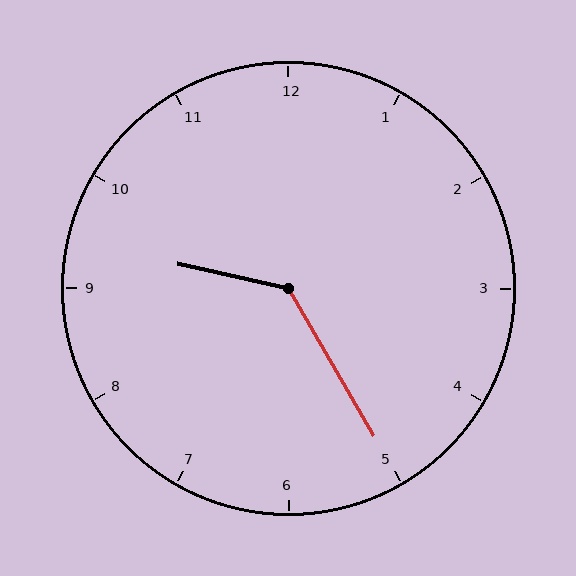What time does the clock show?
9:25.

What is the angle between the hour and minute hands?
Approximately 132 degrees.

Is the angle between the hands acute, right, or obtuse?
It is obtuse.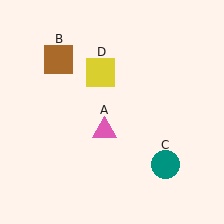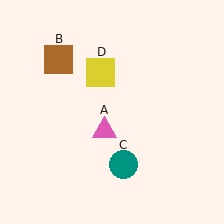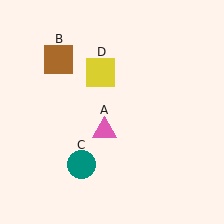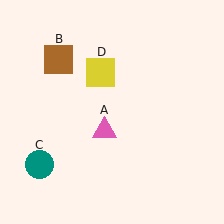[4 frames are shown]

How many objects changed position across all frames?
1 object changed position: teal circle (object C).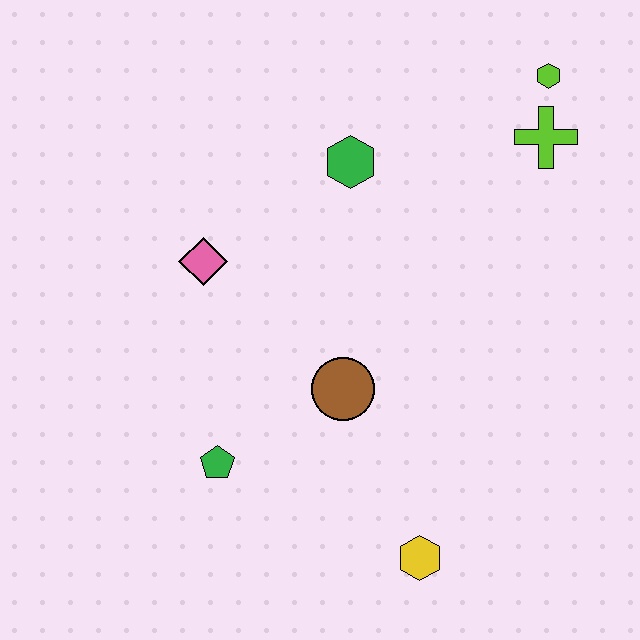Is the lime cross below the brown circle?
No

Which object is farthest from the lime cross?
The green pentagon is farthest from the lime cross.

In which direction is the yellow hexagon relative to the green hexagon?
The yellow hexagon is below the green hexagon.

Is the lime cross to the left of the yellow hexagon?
No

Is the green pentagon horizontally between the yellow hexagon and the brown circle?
No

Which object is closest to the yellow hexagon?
The brown circle is closest to the yellow hexagon.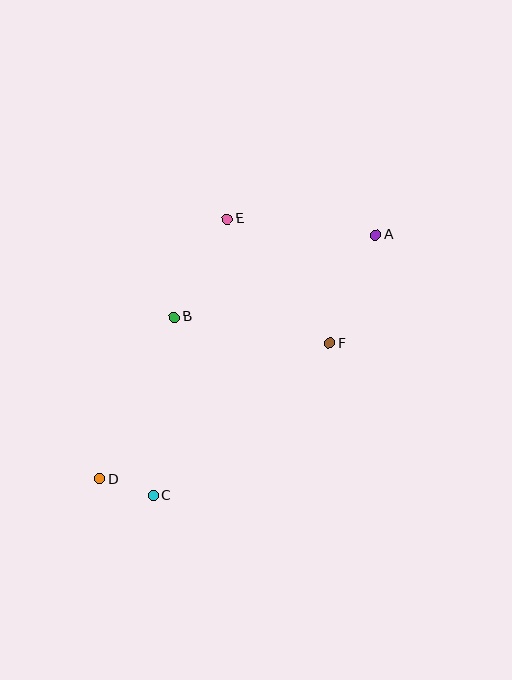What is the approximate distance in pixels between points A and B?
The distance between A and B is approximately 218 pixels.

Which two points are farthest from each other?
Points A and D are farthest from each other.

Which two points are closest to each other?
Points C and D are closest to each other.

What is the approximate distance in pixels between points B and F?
The distance between B and F is approximately 158 pixels.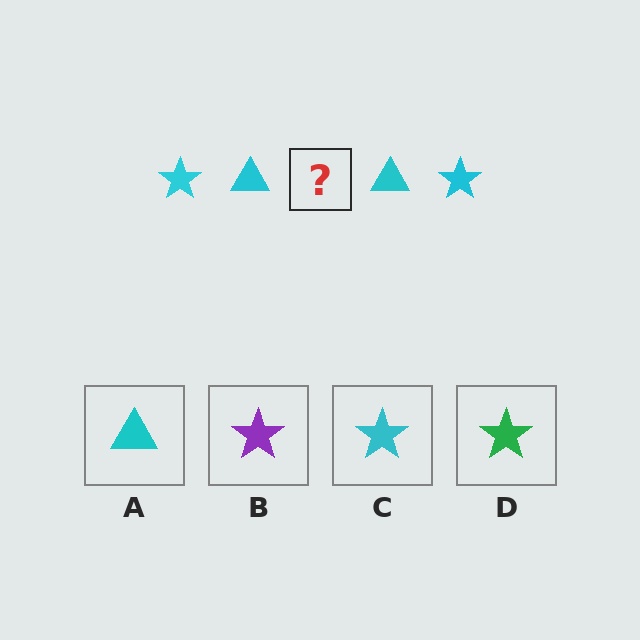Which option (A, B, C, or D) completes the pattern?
C.